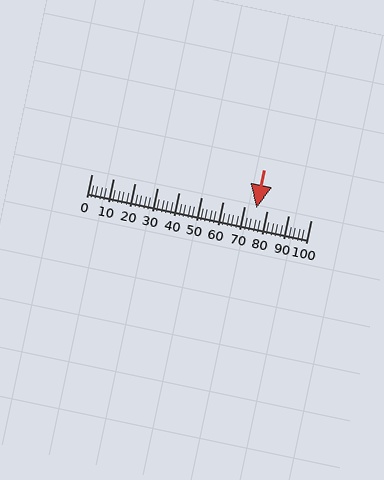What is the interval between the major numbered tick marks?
The major tick marks are spaced 10 units apart.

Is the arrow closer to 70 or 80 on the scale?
The arrow is closer to 80.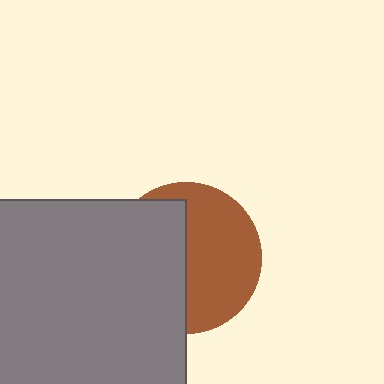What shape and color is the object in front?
The object in front is a gray rectangle.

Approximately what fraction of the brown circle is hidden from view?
Roughly 48% of the brown circle is hidden behind the gray rectangle.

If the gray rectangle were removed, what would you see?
You would see the complete brown circle.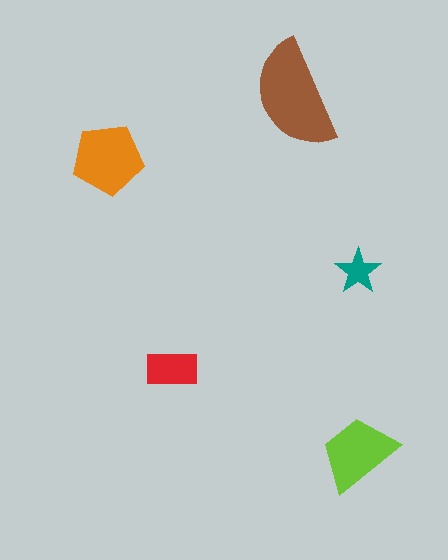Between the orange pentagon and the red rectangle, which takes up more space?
The orange pentagon.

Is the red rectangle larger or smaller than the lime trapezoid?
Smaller.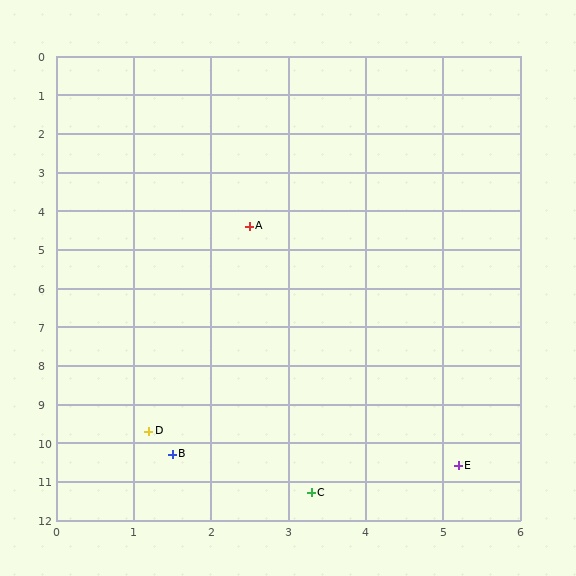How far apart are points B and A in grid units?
Points B and A are about 6.0 grid units apart.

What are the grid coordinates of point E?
Point E is at approximately (5.2, 10.6).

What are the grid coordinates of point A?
Point A is at approximately (2.5, 4.4).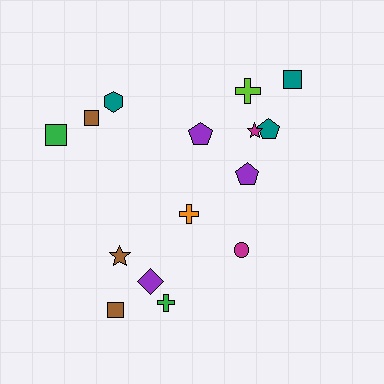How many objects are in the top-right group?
There are 6 objects.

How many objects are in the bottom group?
There are 6 objects.